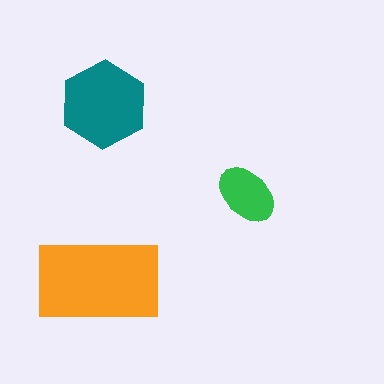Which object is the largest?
The orange rectangle.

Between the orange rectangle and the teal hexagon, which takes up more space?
The orange rectangle.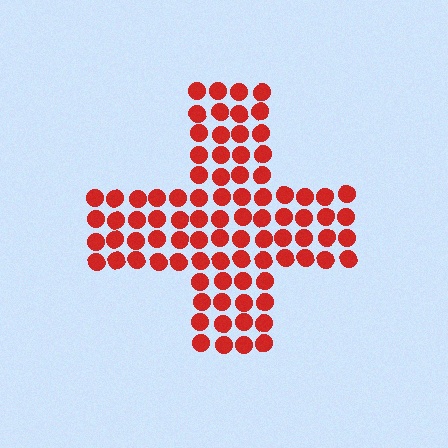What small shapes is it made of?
It is made of small circles.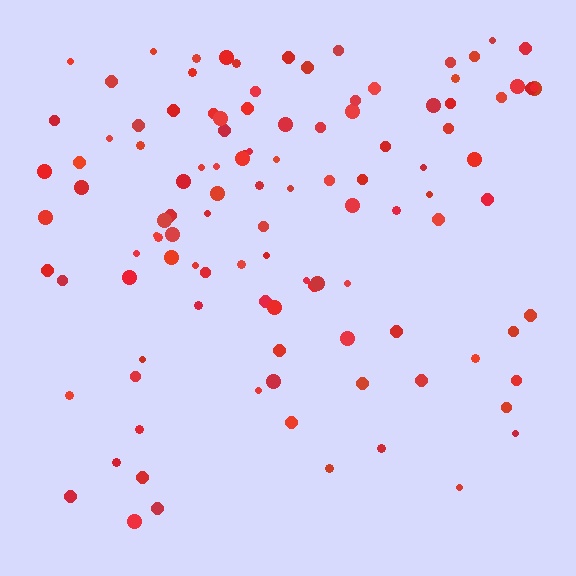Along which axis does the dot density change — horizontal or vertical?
Vertical.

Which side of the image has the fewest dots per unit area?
The bottom.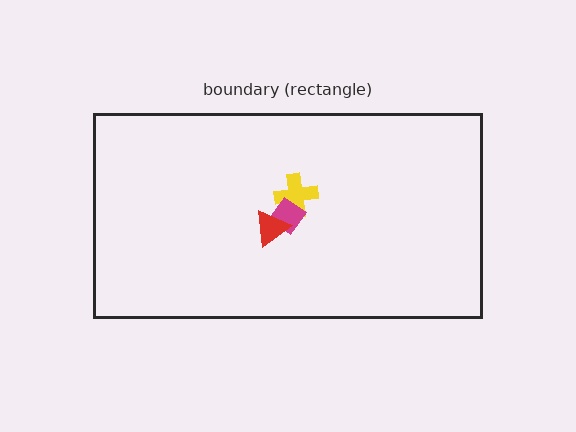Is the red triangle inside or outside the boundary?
Inside.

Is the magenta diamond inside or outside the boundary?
Inside.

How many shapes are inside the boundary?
3 inside, 0 outside.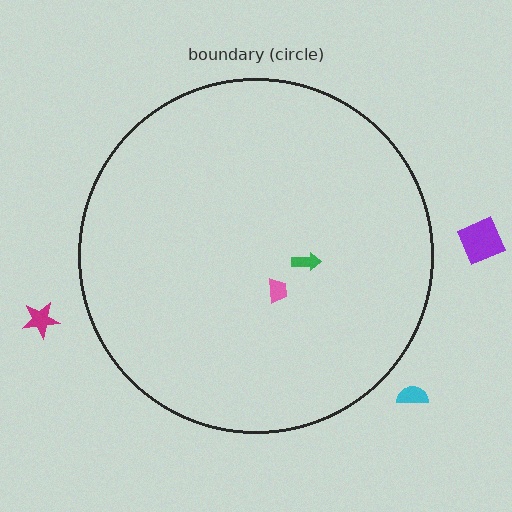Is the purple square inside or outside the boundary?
Outside.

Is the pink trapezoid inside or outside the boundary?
Inside.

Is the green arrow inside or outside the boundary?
Inside.